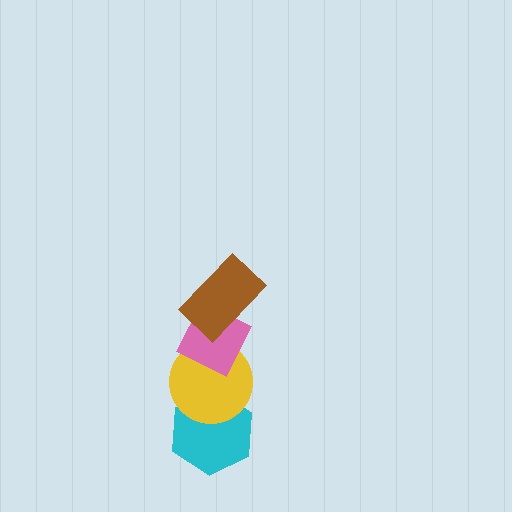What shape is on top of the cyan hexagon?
The yellow circle is on top of the cyan hexagon.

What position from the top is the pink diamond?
The pink diamond is 2nd from the top.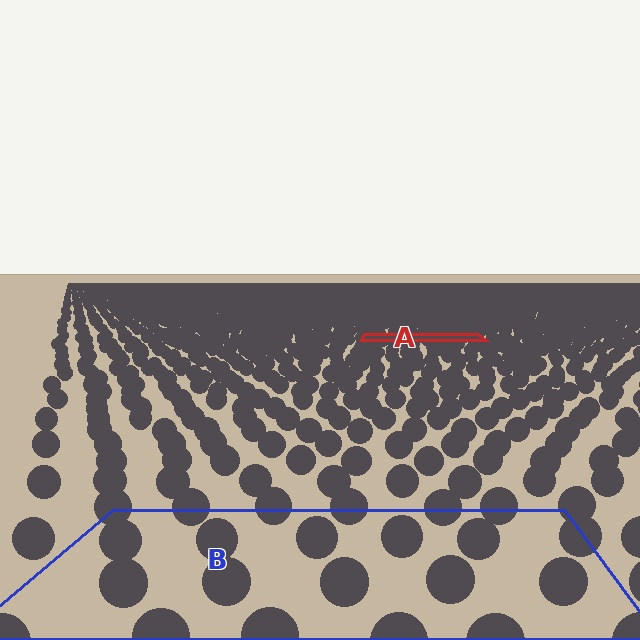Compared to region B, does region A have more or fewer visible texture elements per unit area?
Region A has more texture elements per unit area — they are packed more densely because it is farther away.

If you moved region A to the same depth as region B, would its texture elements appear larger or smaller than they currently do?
They would appear larger. At a closer depth, the same texture elements are projected at a bigger on-screen size.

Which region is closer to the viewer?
Region B is closer. The texture elements there are larger and more spread out.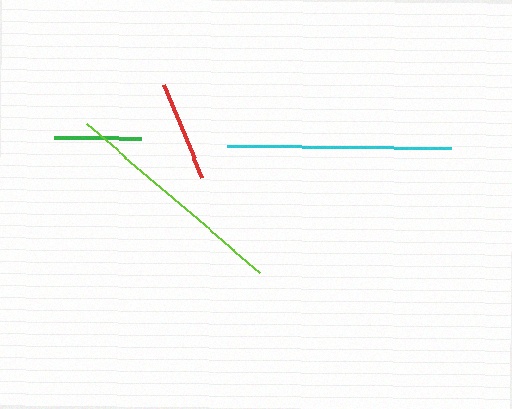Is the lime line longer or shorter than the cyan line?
The lime line is longer than the cyan line.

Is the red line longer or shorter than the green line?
The red line is longer than the green line.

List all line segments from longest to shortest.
From longest to shortest: lime, cyan, red, green.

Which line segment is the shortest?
The green line is the shortest at approximately 87 pixels.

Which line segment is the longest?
The lime line is the longest at approximately 228 pixels.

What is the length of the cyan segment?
The cyan segment is approximately 224 pixels long.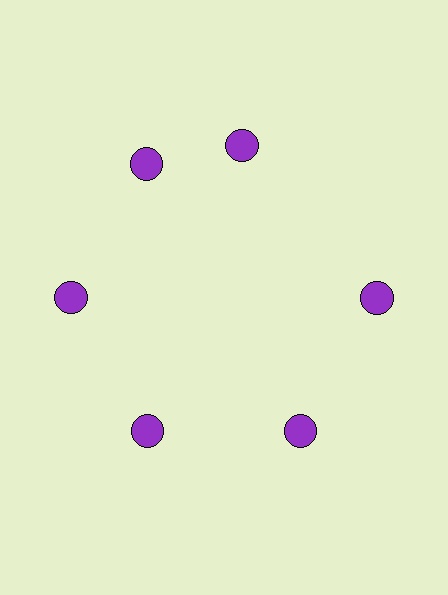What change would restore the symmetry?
The symmetry would be restored by rotating it back into even spacing with its neighbors so that all 6 circles sit at equal angles and equal distance from the center.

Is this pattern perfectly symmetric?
No. The 6 purple circles are arranged in a ring, but one element near the 1 o'clock position is rotated out of alignment along the ring, breaking the 6-fold rotational symmetry.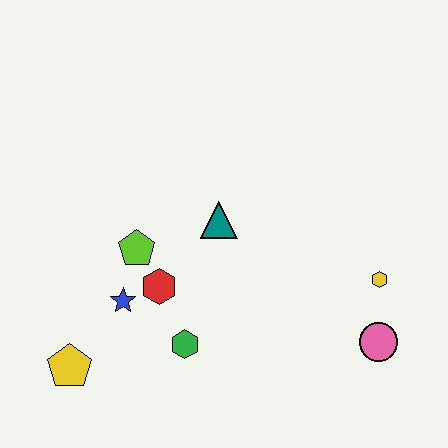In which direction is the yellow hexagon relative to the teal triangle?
The yellow hexagon is to the right of the teal triangle.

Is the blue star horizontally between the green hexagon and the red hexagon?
No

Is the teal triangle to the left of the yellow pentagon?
No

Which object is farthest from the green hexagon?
The yellow hexagon is farthest from the green hexagon.